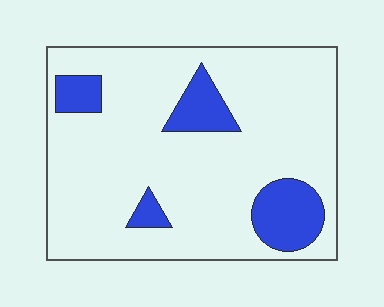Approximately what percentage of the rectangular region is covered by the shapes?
Approximately 15%.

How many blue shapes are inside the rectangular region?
4.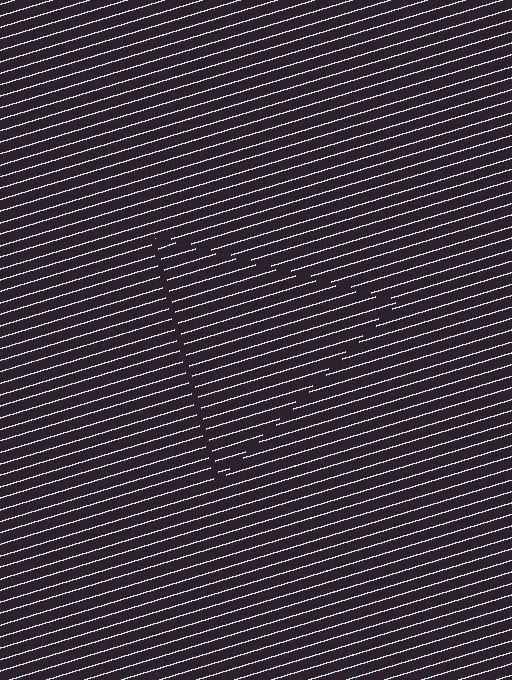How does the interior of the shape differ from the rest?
The interior of the shape contains the same grating, shifted by half a period — the contour is defined by the phase discontinuity where line-ends from the inner and outer gratings abut.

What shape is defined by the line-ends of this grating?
An illusory triangle. The interior of the shape contains the same grating, shifted by half a period — the contour is defined by the phase discontinuity where line-ends from the inner and outer gratings abut.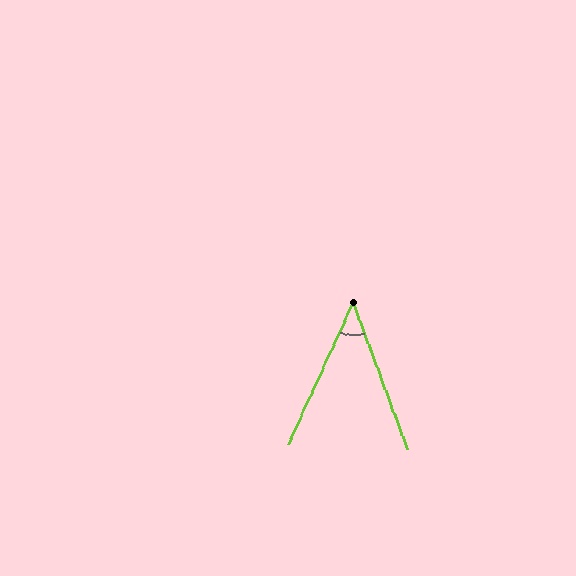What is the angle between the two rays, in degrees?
Approximately 45 degrees.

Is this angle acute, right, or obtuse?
It is acute.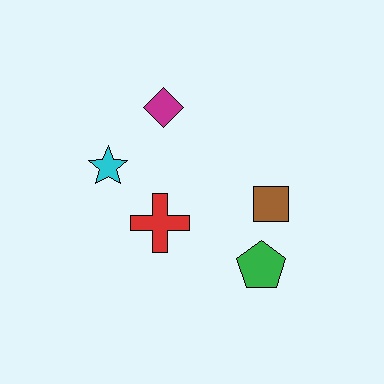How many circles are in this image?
There are no circles.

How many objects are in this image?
There are 5 objects.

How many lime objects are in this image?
There are no lime objects.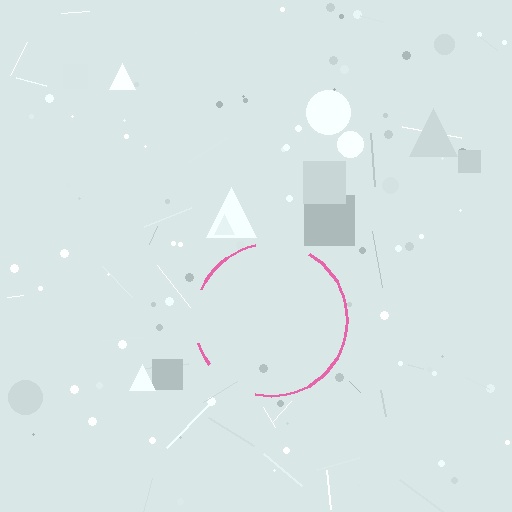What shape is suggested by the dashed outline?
The dashed outline suggests a circle.